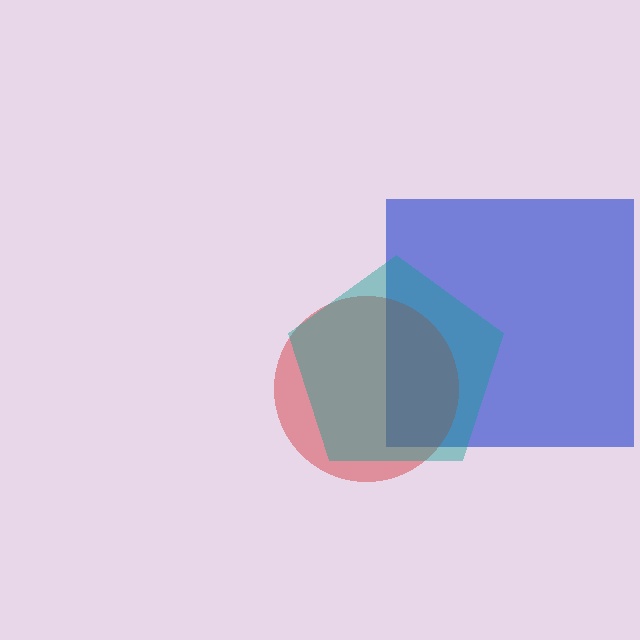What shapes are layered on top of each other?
The layered shapes are: a blue square, a red circle, a teal pentagon.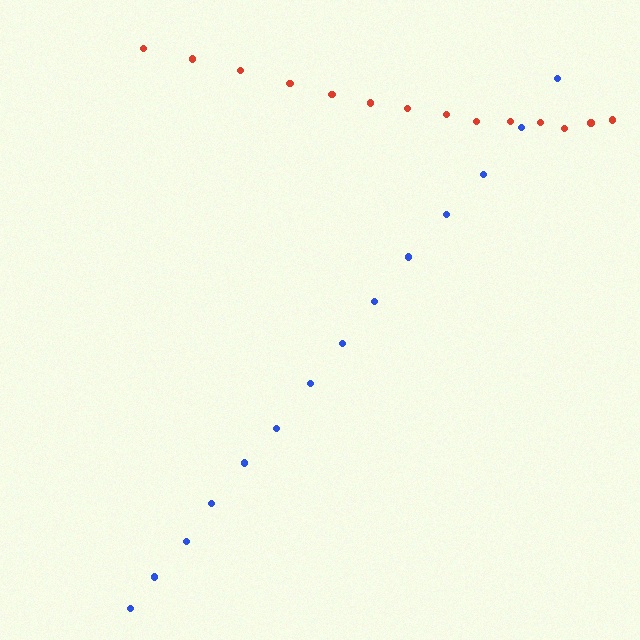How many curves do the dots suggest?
There are 2 distinct paths.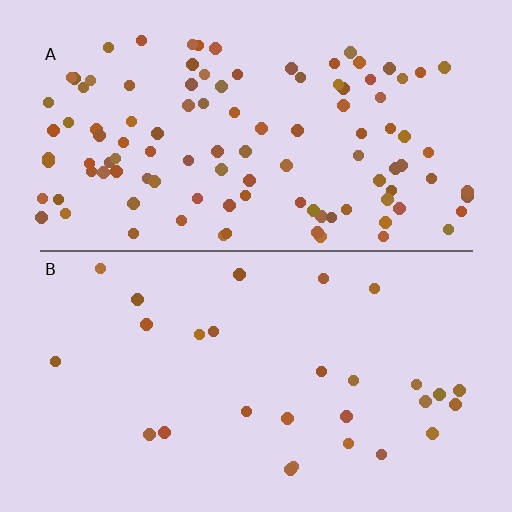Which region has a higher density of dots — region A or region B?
A (the top).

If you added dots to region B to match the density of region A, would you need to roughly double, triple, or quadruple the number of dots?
Approximately quadruple.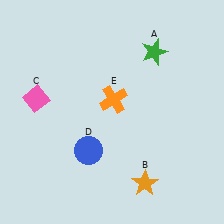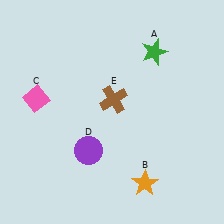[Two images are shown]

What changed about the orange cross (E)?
In Image 1, E is orange. In Image 2, it changed to brown.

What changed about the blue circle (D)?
In Image 1, D is blue. In Image 2, it changed to purple.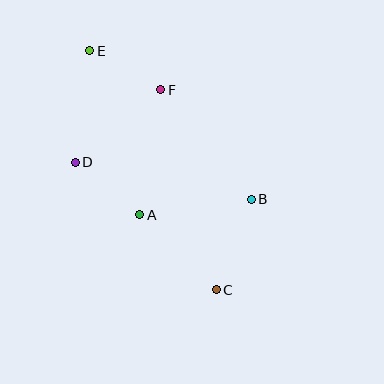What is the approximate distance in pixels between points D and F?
The distance between D and F is approximately 112 pixels.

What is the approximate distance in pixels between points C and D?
The distance between C and D is approximately 190 pixels.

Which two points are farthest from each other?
Points C and E are farthest from each other.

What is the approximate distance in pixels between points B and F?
The distance between B and F is approximately 142 pixels.